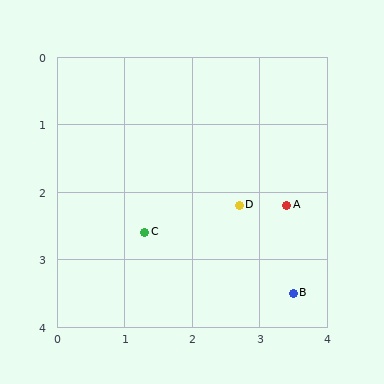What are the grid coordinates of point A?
Point A is at approximately (3.4, 2.2).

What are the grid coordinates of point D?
Point D is at approximately (2.7, 2.2).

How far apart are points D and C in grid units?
Points D and C are about 1.5 grid units apart.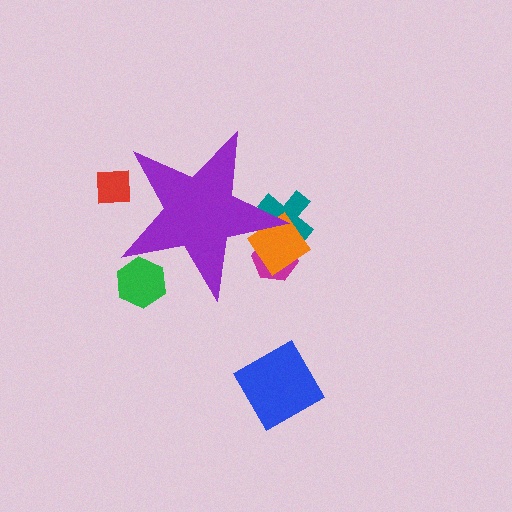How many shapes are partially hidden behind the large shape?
5 shapes are partially hidden.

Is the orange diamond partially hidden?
Yes, the orange diamond is partially hidden behind the purple star.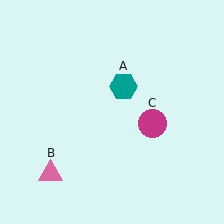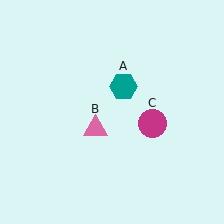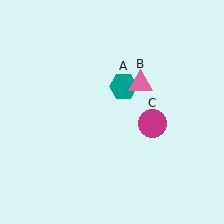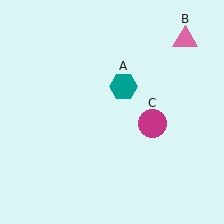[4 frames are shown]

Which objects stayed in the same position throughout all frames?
Teal hexagon (object A) and magenta circle (object C) remained stationary.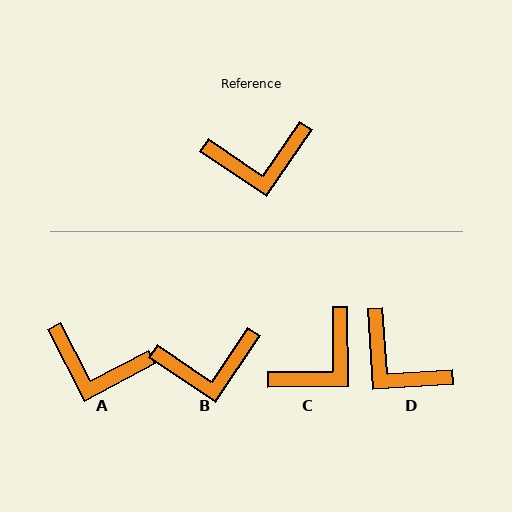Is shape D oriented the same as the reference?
No, it is off by about 52 degrees.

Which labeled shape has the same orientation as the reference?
B.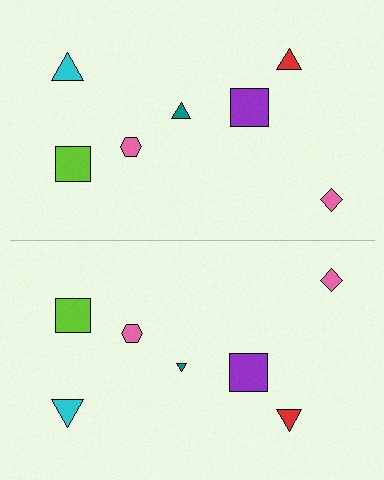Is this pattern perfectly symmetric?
No, the pattern is not perfectly symmetric. The teal triangle on the bottom side has a different size than its mirror counterpart.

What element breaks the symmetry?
The teal triangle on the bottom side has a different size than its mirror counterpart.